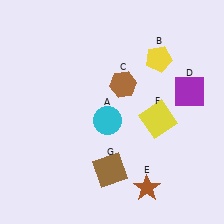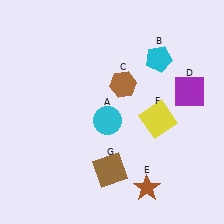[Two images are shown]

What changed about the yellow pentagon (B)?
In Image 1, B is yellow. In Image 2, it changed to cyan.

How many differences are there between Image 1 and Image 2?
There is 1 difference between the two images.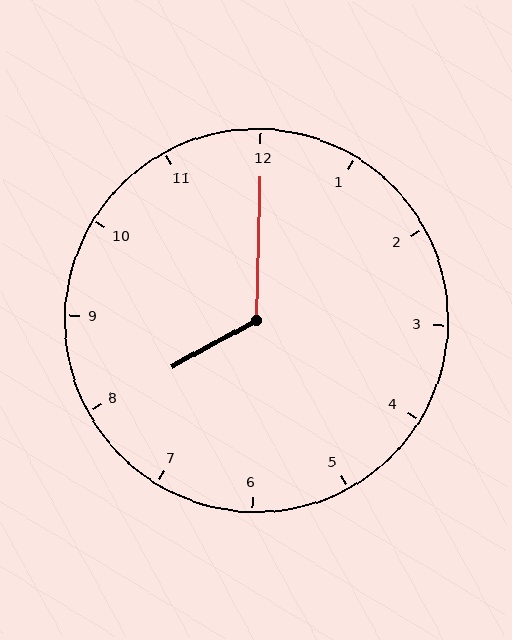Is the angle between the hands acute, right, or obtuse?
It is obtuse.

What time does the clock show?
8:00.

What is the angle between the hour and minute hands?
Approximately 120 degrees.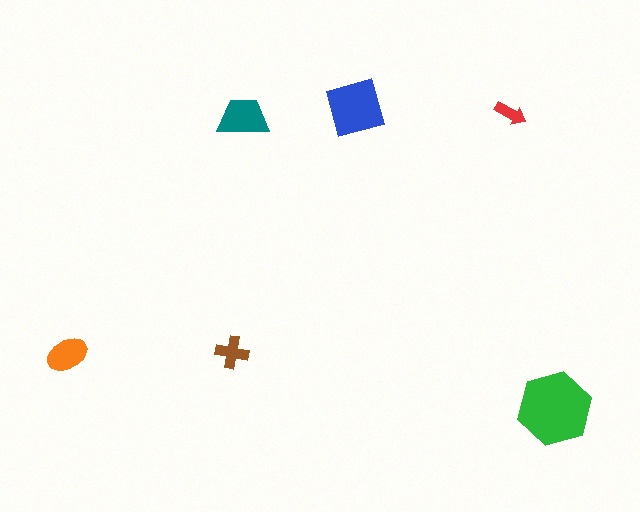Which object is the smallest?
The red arrow.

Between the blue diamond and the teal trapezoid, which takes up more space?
The blue diamond.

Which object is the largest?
The green hexagon.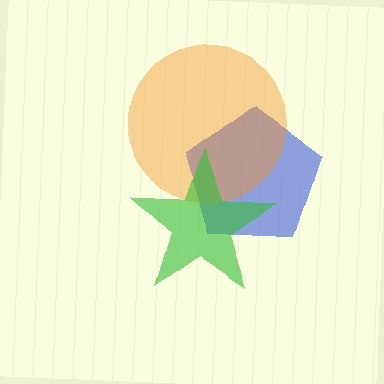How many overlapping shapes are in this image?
There are 3 overlapping shapes in the image.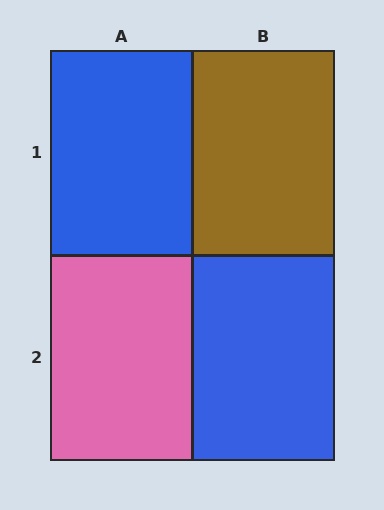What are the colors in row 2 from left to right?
Pink, blue.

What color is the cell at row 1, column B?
Brown.